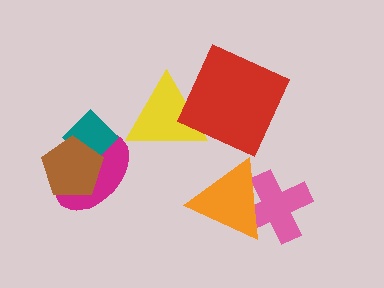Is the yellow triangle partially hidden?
Yes, it is partially covered by another shape.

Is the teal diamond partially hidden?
Yes, it is partially covered by another shape.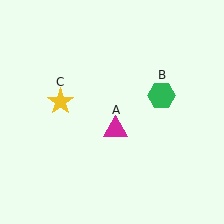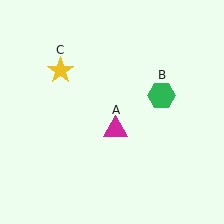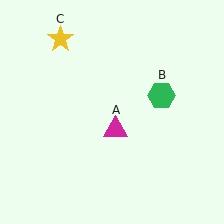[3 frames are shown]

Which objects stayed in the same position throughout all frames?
Magenta triangle (object A) and green hexagon (object B) remained stationary.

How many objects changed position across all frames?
1 object changed position: yellow star (object C).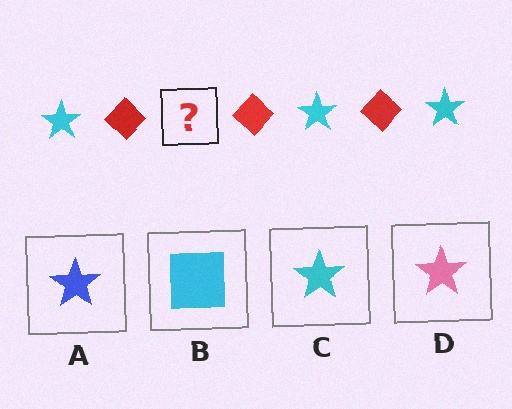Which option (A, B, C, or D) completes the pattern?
C.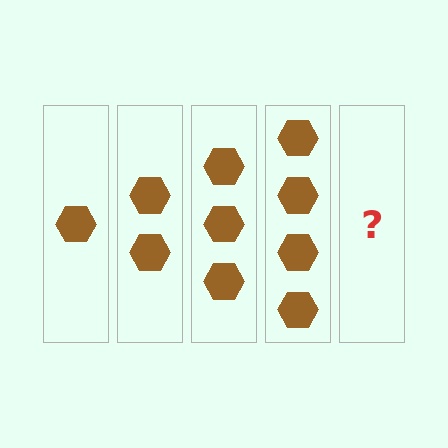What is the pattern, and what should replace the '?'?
The pattern is that each step adds one more hexagon. The '?' should be 5 hexagons.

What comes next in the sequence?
The next element should be 5 hexagons.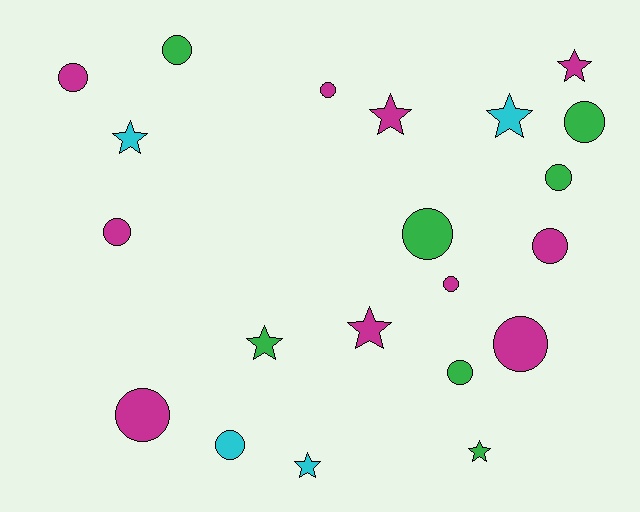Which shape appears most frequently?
Circle, with 13 objects.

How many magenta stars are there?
There are 3 magenta stars.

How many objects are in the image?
There are 21 objects.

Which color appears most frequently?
Magenta, with 10 objects.